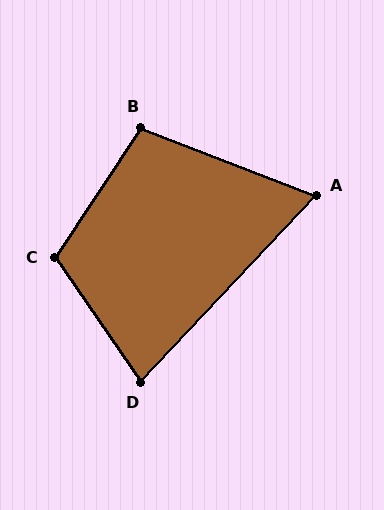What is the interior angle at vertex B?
Approximately 102 degrees (obtuse).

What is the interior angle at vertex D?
Approximately 78 degrees (acute).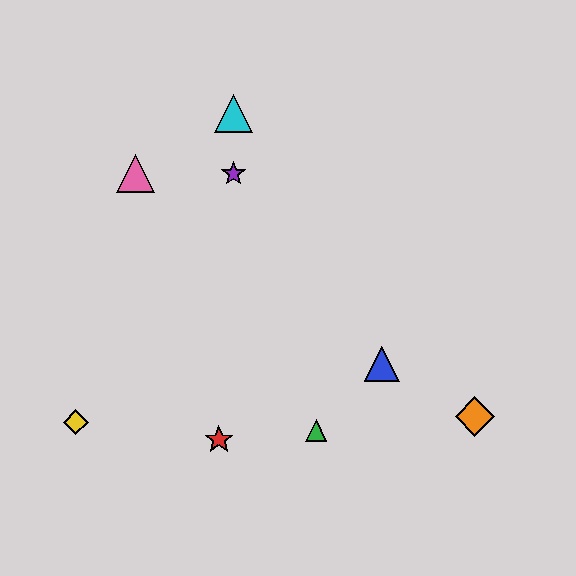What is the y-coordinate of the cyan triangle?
The cyan triangle is at y≈113.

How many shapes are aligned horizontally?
2 shapes (the purple star, the pink triangle) are aligned horizontally.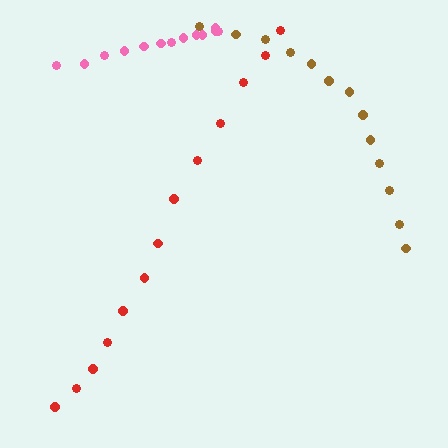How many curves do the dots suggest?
There are 3 distinct paths.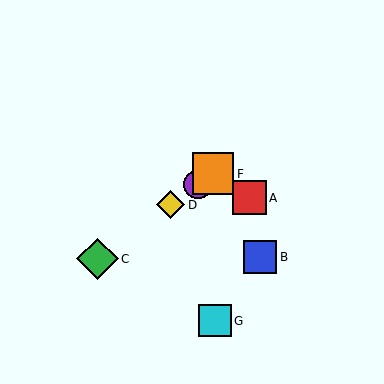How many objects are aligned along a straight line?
4 objects (C, D, E, F) are aligned along a straight line.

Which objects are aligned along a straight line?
Objects C, D, E, F are aligned along a straight line.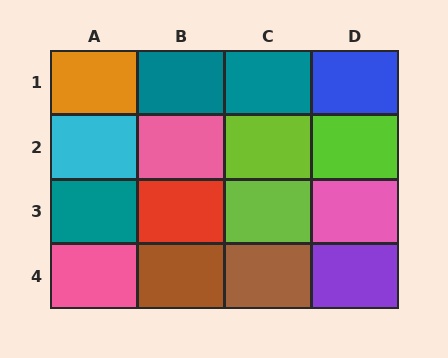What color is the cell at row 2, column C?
Lime.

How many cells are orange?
1 cell is orange.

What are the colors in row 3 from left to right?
Teal, red, lime, pink.